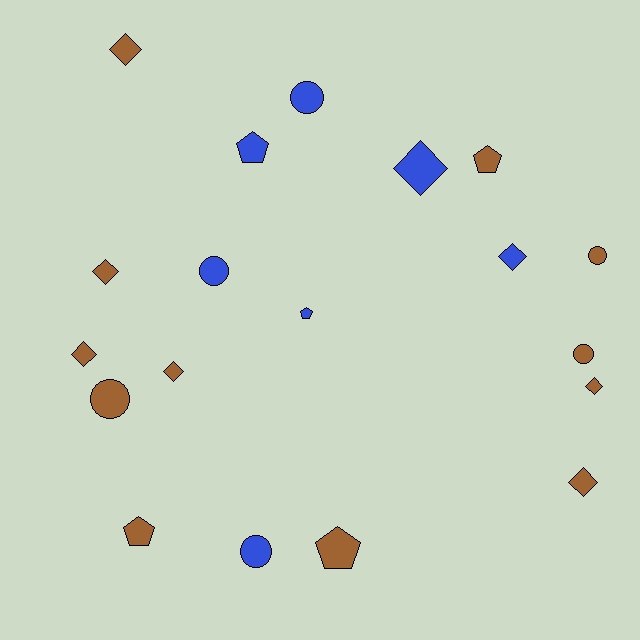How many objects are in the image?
There are 19 objects.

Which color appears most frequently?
Brown, with 12 objects.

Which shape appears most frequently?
Diamond, with 8 objects.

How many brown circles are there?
There are 3 brown circles.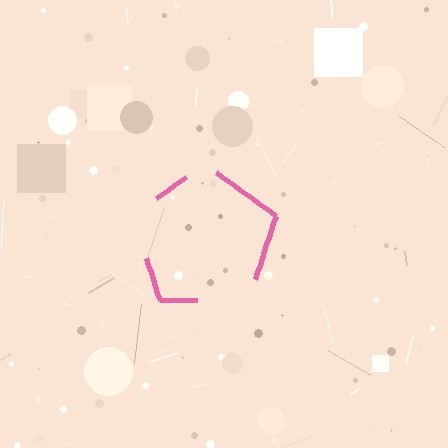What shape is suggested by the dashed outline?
The dashed outline suggests a pentagon.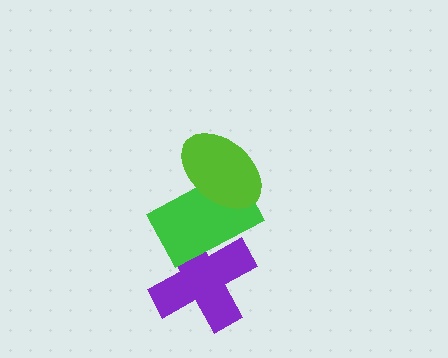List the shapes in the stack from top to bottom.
From top to bottom: the lime ellipse, the green rectangle, the purple cross.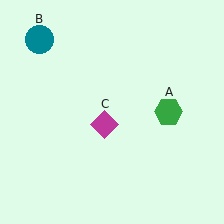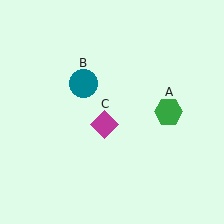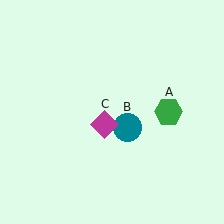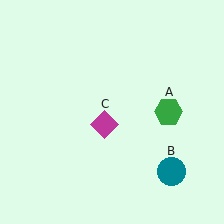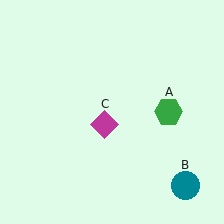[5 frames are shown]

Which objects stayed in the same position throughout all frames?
Green hexagon (object A) and magenta diamond (object C) remained stationary.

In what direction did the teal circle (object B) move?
The teal circle (object B) moved down and to the right.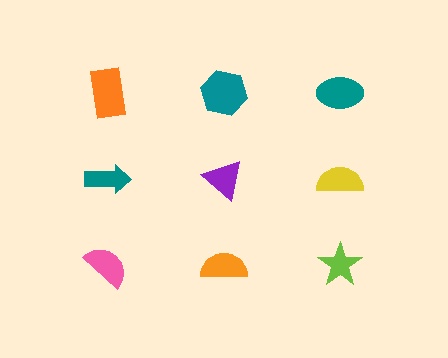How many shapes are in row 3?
3 shapes.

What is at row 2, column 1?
A teal arrow.